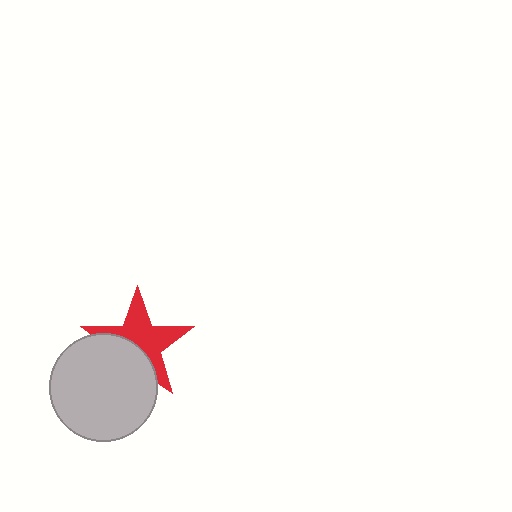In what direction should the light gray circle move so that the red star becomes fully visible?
The light gray circle should move down. That is the shortest direction to clear the overlap and leave the red star fully visible.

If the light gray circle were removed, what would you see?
You would see the complete red star.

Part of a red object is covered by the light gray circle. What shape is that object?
It is a star.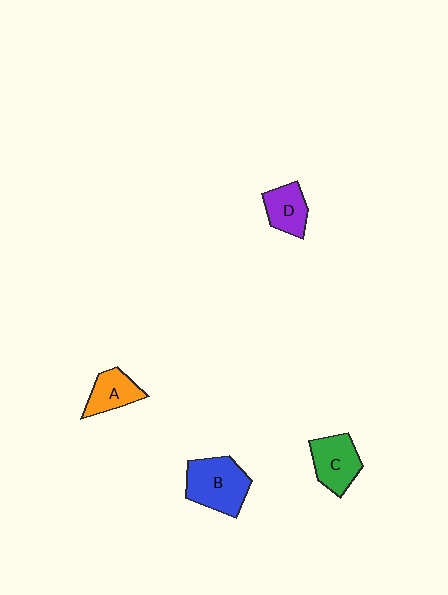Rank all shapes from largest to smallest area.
From largest to smallest: B (blue), C (green), A (orange), D (purple).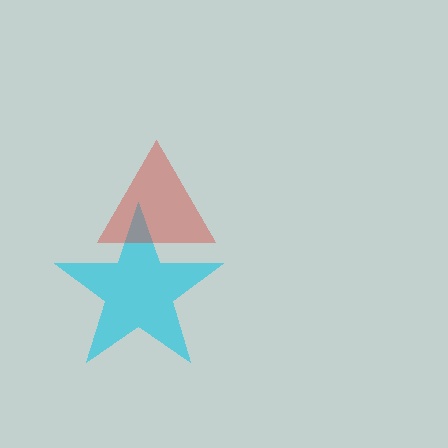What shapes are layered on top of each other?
The layered shapes are: a cyan star, a red triangle.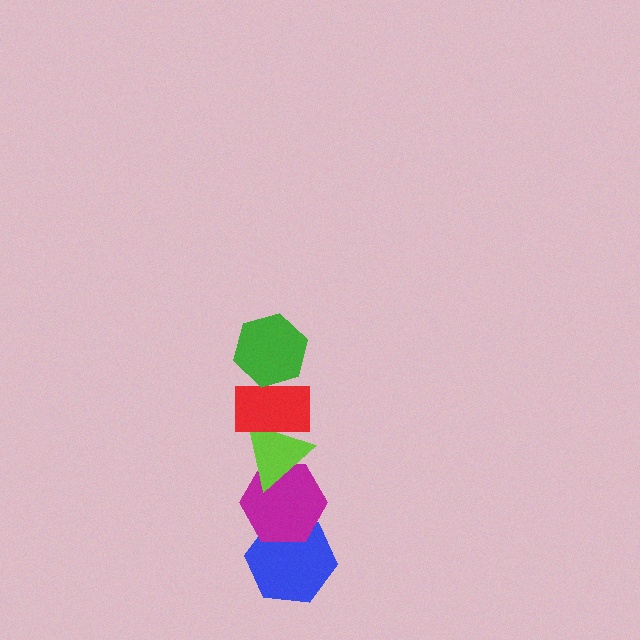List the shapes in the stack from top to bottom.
From top to bottom: the green hexagon, the red rectangle, the lime triangle, the magenta hexagon, the blue hexagon.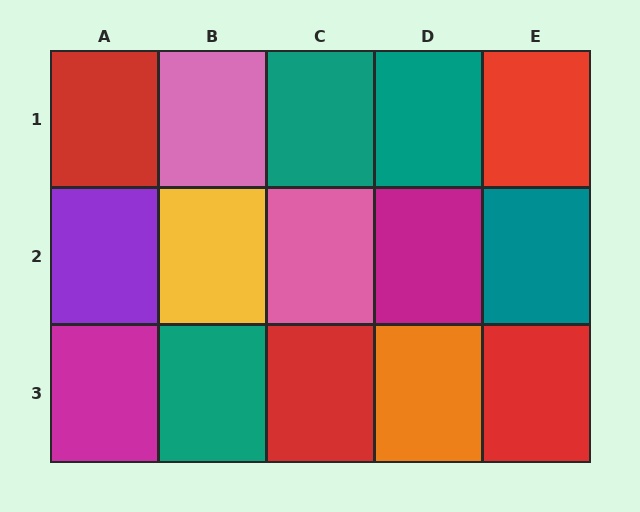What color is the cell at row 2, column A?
Purple.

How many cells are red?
4 cells are red.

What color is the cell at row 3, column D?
Orange.